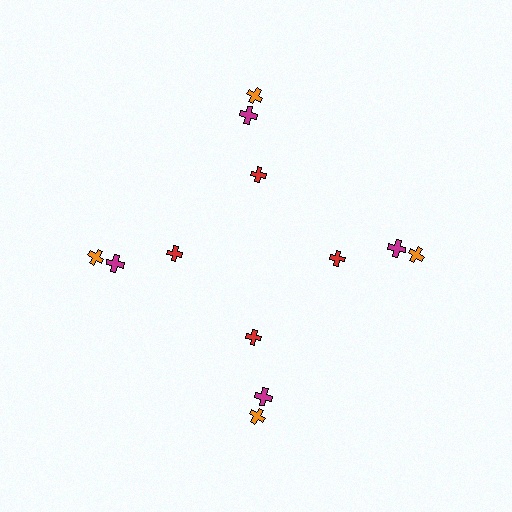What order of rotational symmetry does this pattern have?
This pattern has 4-fold rotational symmetry.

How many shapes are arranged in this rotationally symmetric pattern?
There are 12 shapes, arranged in 4 groups of 3.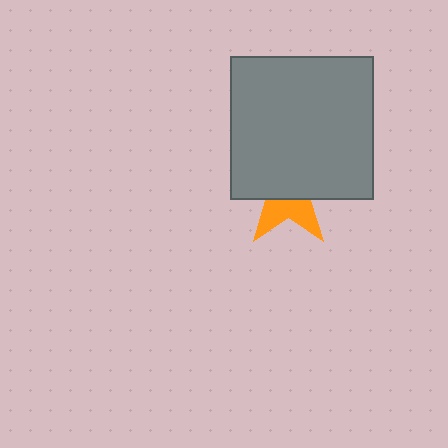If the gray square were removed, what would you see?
You would see the complete orange star.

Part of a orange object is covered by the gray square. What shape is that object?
It is a star.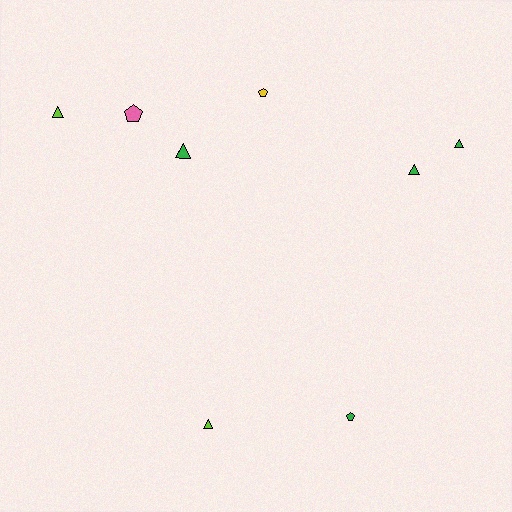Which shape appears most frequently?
Triangle, with 5 objects.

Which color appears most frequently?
Green, with 4 objects.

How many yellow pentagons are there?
There is 1 yellow pentagon.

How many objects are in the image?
There are 8 objects.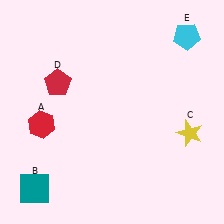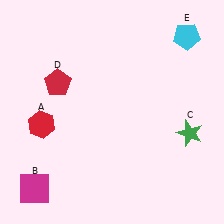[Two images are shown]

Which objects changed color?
B changed from teal to magenta. C changed from yellow to green.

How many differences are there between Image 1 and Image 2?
There are 2 differences between the two images.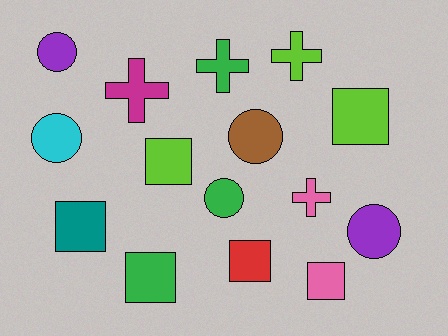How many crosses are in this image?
There are 4 crosses.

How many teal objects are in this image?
There is 1 teal object.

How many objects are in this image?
There are 15 objects.